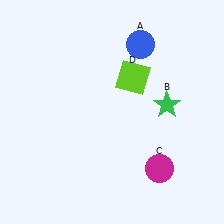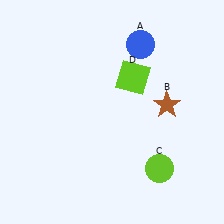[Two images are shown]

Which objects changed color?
B changed from green to brown. C changed from magenta to lime.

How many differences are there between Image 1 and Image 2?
There are 2 differences between the two images.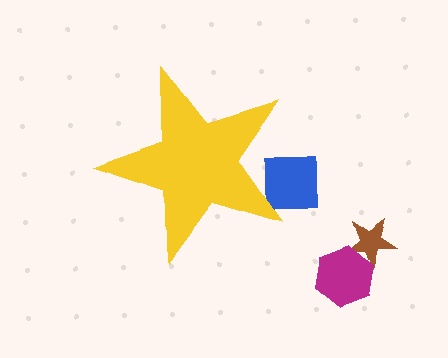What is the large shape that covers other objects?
A yellow star.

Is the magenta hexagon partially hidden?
No, the magenta hexagon is fully visible.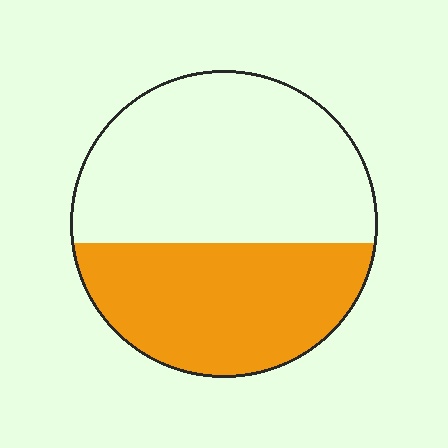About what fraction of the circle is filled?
About two fifths (2/5).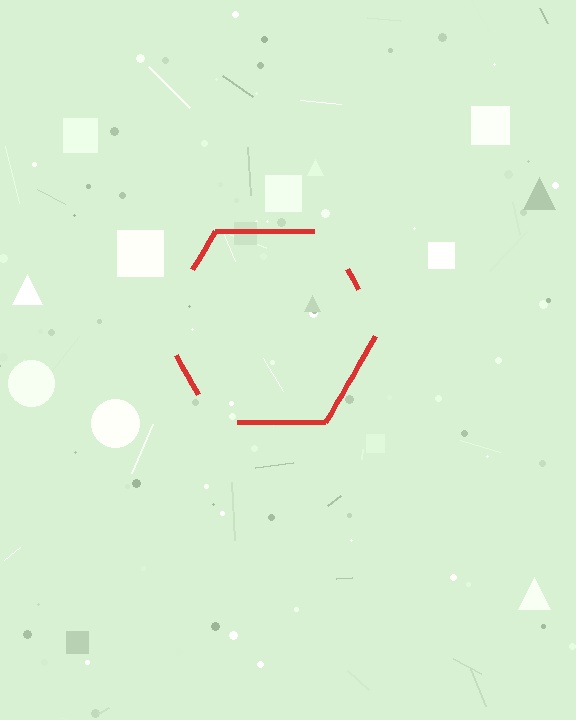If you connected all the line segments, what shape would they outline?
They would outline a hexagon.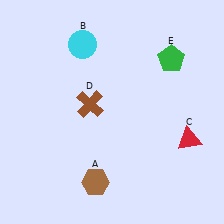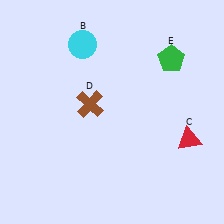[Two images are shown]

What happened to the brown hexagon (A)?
The brown hexagon (A) was removed in Image 2. It was in the bottom-left area of Image 1.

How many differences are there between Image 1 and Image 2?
There is 1 difference between the two images.